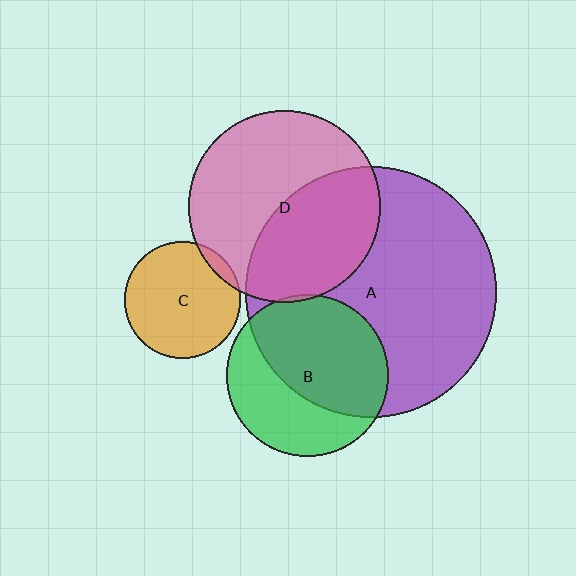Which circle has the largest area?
Circle A (purple).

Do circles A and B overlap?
Yes.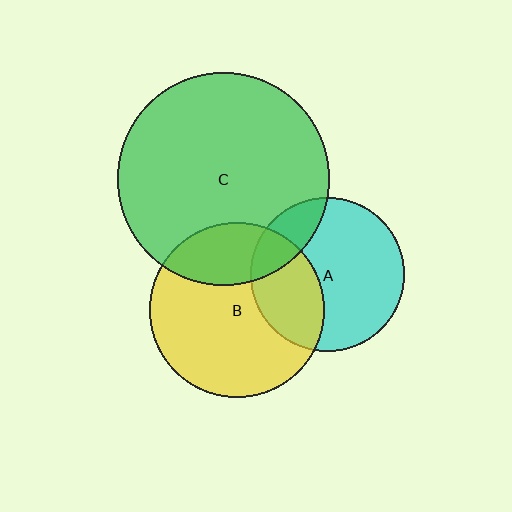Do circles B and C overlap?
Yes.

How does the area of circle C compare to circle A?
Approximately 1.9 times.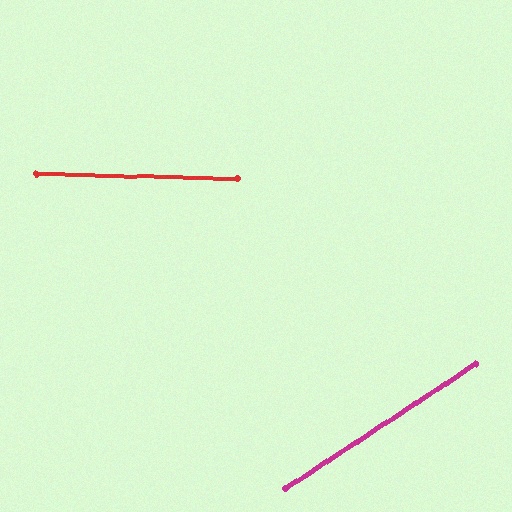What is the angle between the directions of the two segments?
Approximately 35 degrees.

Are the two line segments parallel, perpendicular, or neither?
Neither parallel nor perpendicular — they differ by about 35°.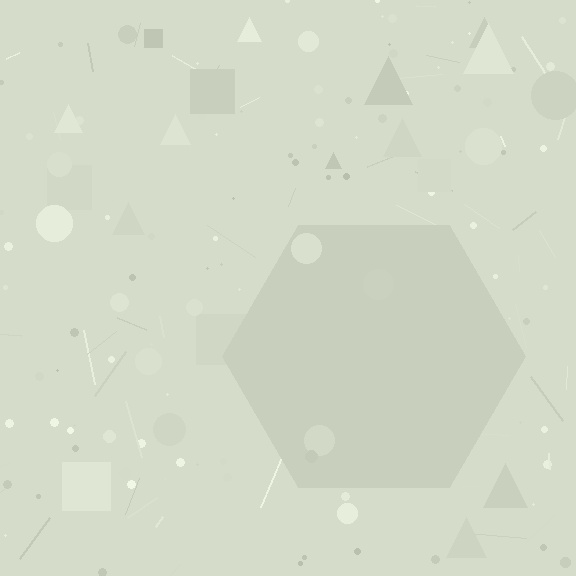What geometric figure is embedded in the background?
A hexagon is embedded in the background.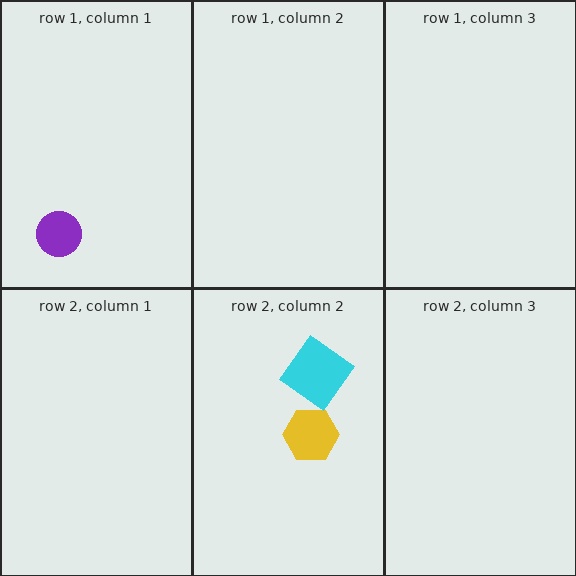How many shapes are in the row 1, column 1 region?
1.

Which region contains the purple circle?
The row 1, column 1 region.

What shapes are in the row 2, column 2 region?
The yellow hexagon, the cyan diamond.